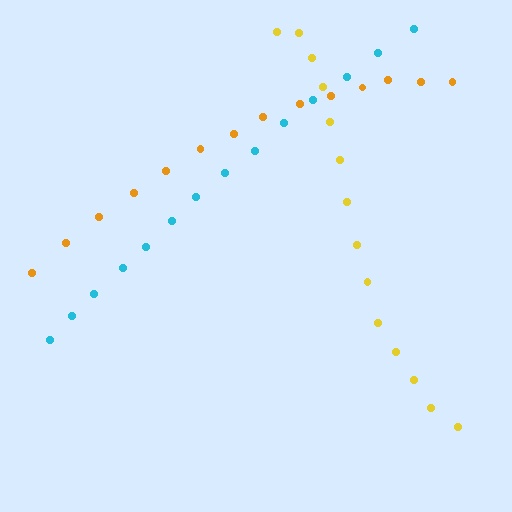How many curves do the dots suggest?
There are 3 distinct paths.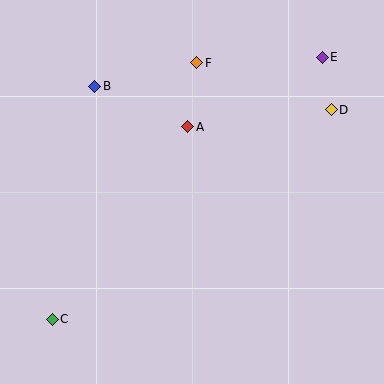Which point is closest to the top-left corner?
Point B is closest to the top-left corner.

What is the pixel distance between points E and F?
The distance between E and F is 126 pixels.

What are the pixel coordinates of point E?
Point E is at (322, 57).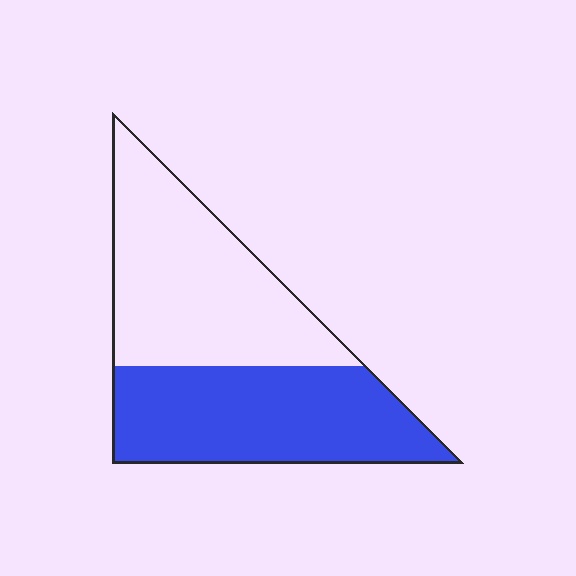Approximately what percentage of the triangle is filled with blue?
Approximately 50%.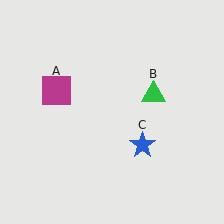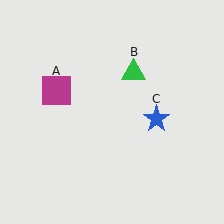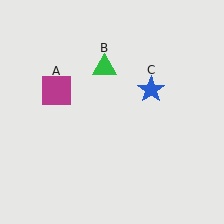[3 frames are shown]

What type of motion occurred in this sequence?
The green triangle (object B), blue star (object C) rotated counterclockwise around the center of the scene.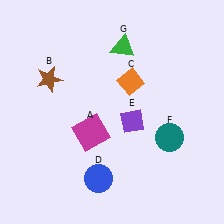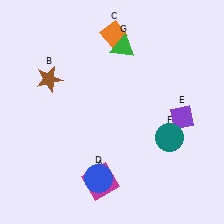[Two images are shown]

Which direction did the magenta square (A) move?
The magenta square (A) moved down.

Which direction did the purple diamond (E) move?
The purple diamond (E) moved right.